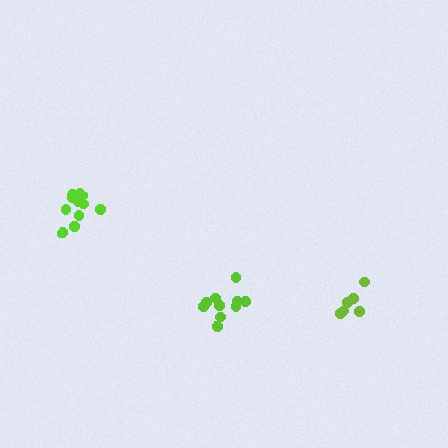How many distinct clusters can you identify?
There are 3 distinct clusters.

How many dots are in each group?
Group 1: 12 dots, Group 2: 10 dots, Group 3: 6 dots (28 total).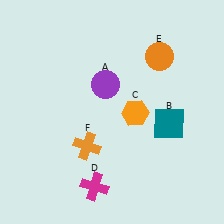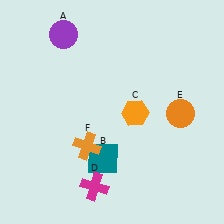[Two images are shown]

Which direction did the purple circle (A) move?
The purple circle (A) moved up.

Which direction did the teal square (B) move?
The teal square (B) moved left.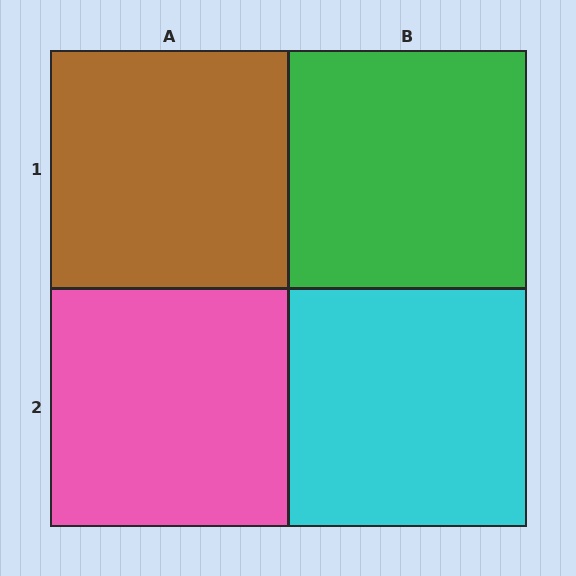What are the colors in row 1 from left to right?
Brown, green.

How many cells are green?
1 cell is green.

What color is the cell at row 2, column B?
Cyan.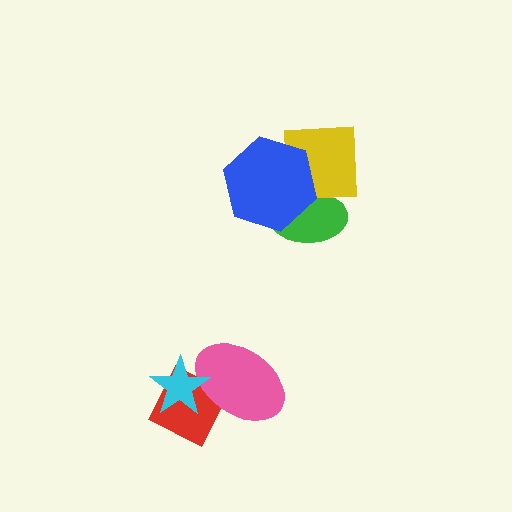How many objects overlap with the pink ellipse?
2 objects overlap with the pink ellipse.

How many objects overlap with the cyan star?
2 objects overlap with the cyan star.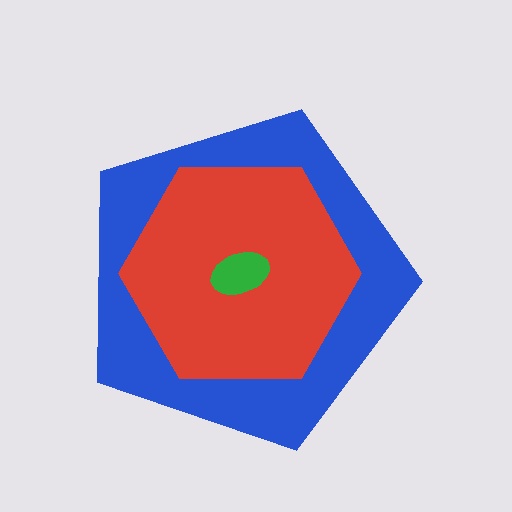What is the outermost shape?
The blue pentagon.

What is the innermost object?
The green ellipse.